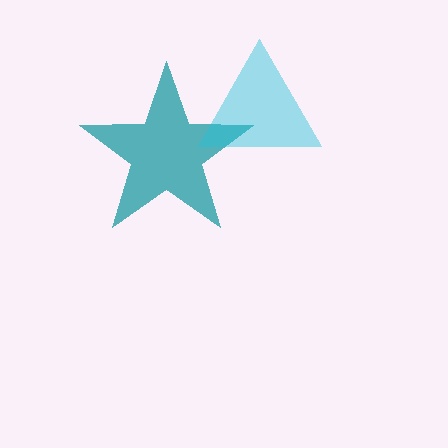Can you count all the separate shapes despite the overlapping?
Yes, there are 2 separate shapes.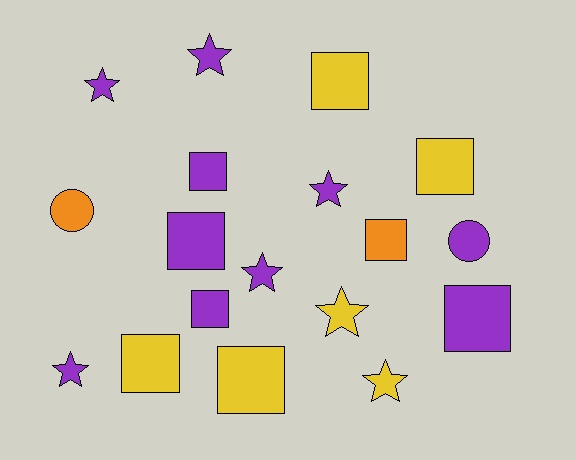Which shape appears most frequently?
Square, with 9 objects.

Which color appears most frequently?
Purple, with 10 objects.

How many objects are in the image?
There are 18 objects.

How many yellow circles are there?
There are no yellow circles.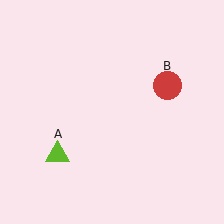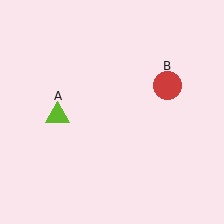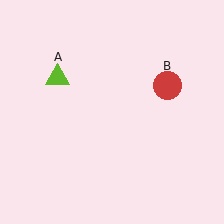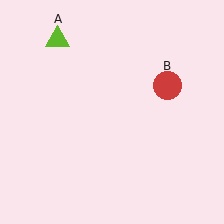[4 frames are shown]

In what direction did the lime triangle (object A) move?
The lime triangle (object A) moved up.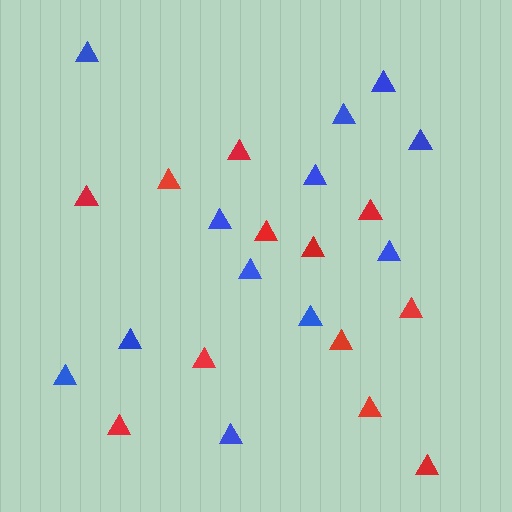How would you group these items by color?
There are 2 groups: one group of blue triangles (12) and one group of red triangles (12).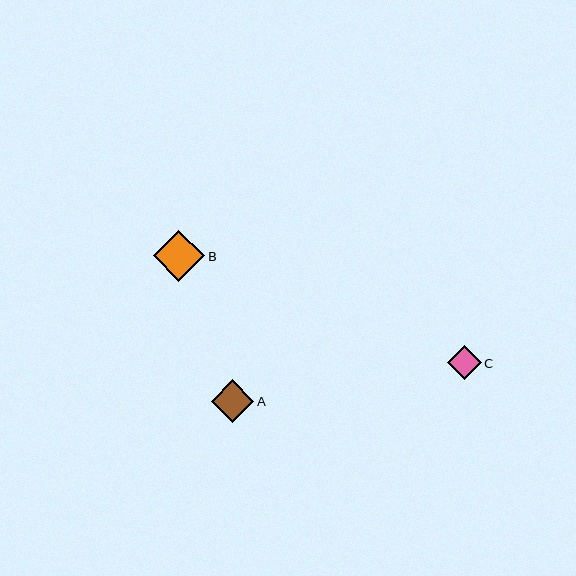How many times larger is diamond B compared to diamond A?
Diamond B is approximately 1.2 times the size of diamond A.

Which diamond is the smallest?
Diamond C is the smallest with a size of approximately 34 pixels.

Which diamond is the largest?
Diamond B is the largest with a size of approximately 51 pixels.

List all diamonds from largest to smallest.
From largest to smallest: B, A, C.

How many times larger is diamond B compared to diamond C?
Diamond B is approximately 1.5 times the size of diamond C.